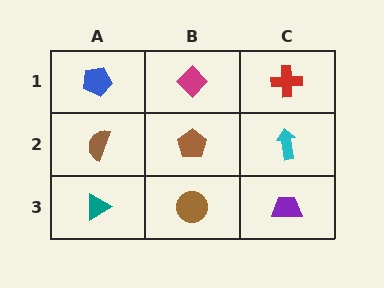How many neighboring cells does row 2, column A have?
3.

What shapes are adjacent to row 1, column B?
A brown pentagon (row 2, column B), a blue pentagon (row 1, column A), a red cross (row 1, column C).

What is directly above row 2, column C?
A red cross.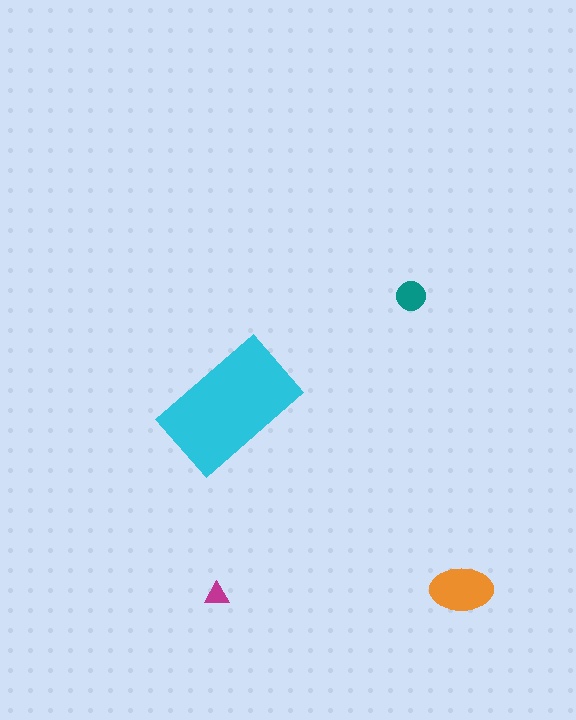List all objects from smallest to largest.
The magenta triangle, the teal circle, the orange ellipse, the cyan rectangle.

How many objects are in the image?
There are 4 objects in the image.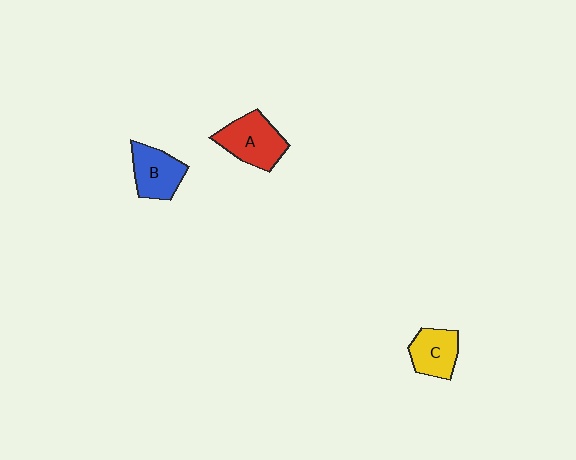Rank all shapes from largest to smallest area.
From largest to smallest: A (red), B (blue), C (yellow).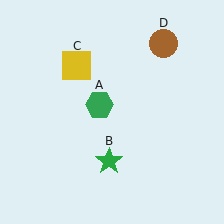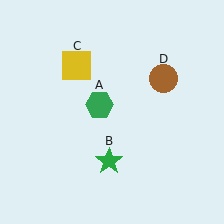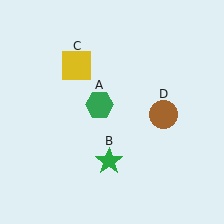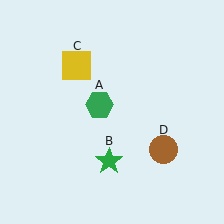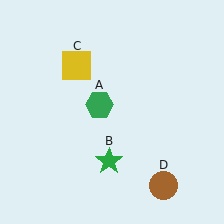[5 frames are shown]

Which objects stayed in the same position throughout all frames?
Green hexagon (object A) and green star (object B) and yellow square (object C) remained stationary.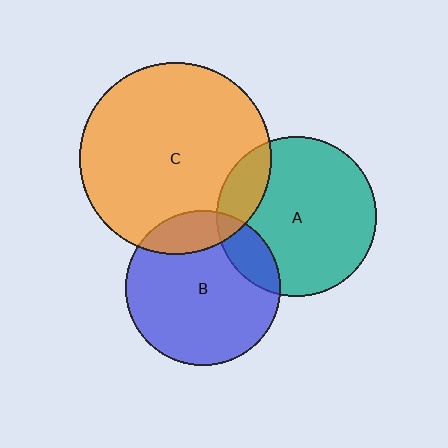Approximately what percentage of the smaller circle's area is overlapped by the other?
Approximately 15%.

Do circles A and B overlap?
Yes.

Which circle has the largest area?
Circle C (orange).